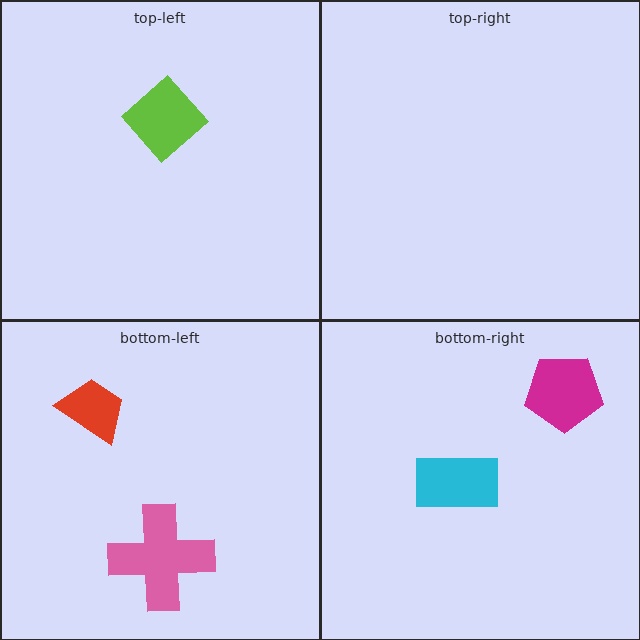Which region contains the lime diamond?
The top-left region.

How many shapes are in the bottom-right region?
2.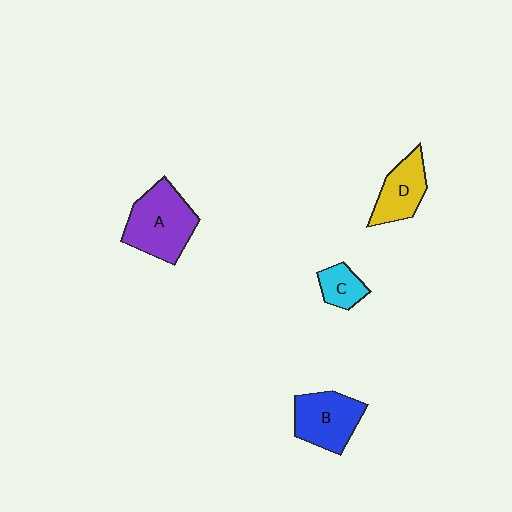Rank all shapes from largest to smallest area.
From largest to smallest: A (purple), B (blue), D (yellow), C (cyan).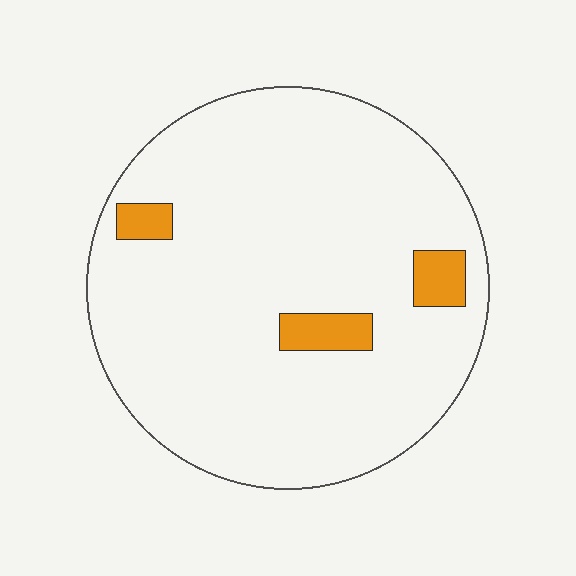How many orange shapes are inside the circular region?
3.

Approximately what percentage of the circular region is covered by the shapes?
Approximately 5%.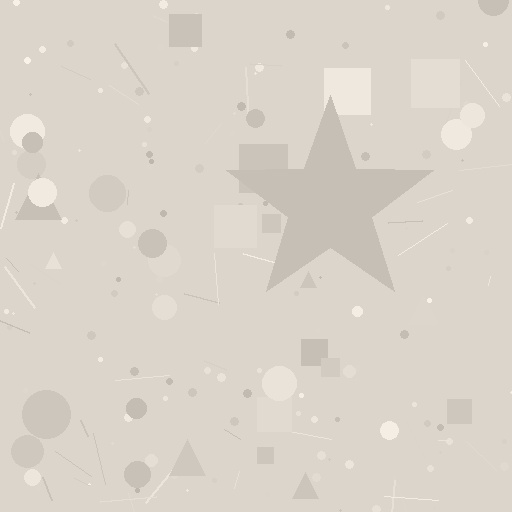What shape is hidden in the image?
A star is hidden in the image.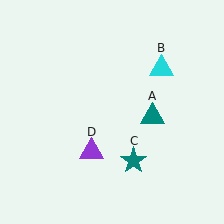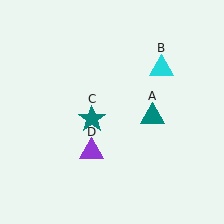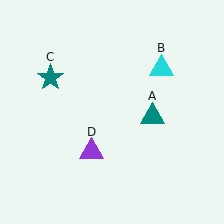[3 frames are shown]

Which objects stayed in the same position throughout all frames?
Teal triangle (object A) and cyan triangle (object B) and purple triangle (object D) remained stationary.